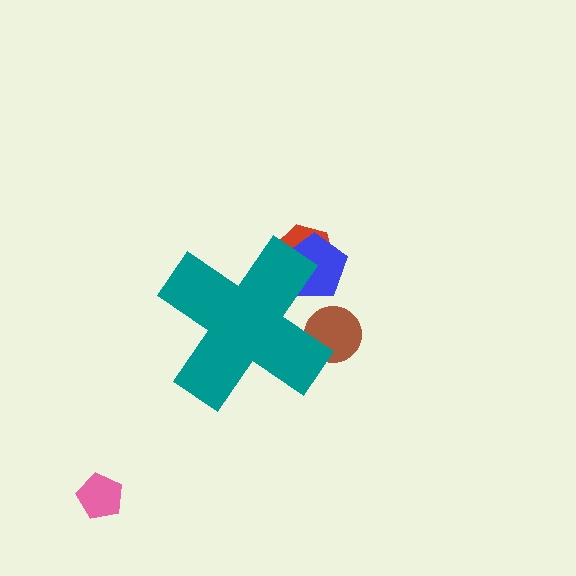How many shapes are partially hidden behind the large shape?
3 shapes are partially hidden.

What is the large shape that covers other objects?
A teal cross.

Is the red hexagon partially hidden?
Yes, the red hexagon is partially hidden behind the teal cross.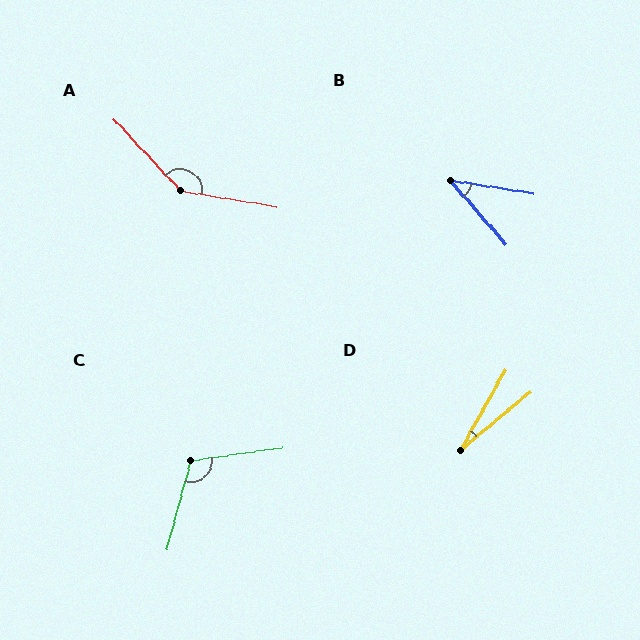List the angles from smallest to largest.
D (21°), B (40°), C (113°), A (142°).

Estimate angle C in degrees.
Approximately 113 degrees.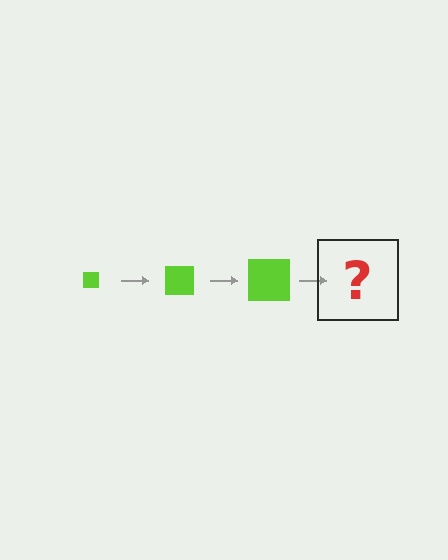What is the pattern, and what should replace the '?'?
The pattern is that the square gets progressively larger each step. The '?' should be a lime square, larger than the previous one.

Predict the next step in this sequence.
The next step is a lime square, larger than the previous one.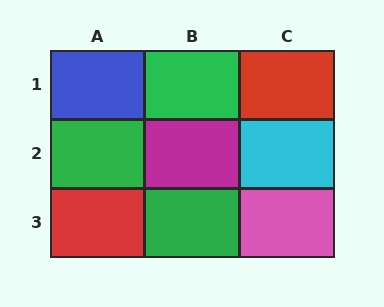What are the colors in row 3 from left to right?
Red, green, pink.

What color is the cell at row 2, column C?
Cyan.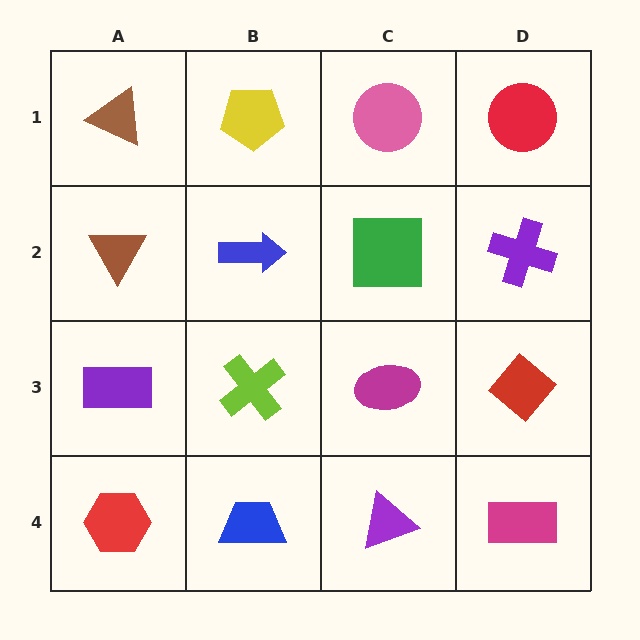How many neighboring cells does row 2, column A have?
3.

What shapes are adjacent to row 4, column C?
A magenta ellipse (row 3, column C), a blue trapezoid (row 4, column B), a magenta rectangle (row 4, column D).